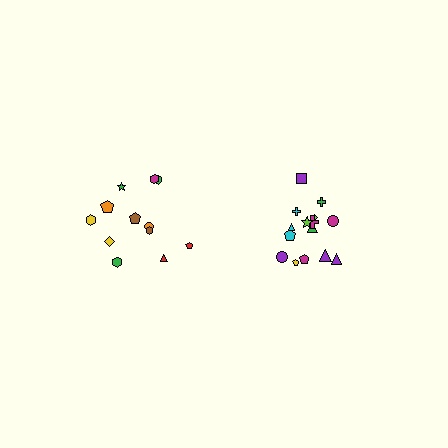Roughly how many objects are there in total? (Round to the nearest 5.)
Roughly 25 objects in total.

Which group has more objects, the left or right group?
The right group.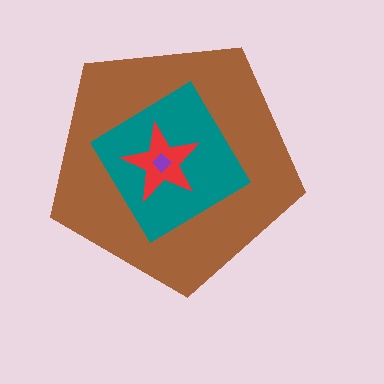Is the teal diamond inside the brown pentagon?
Yes.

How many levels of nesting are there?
4.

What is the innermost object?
The purple diamond.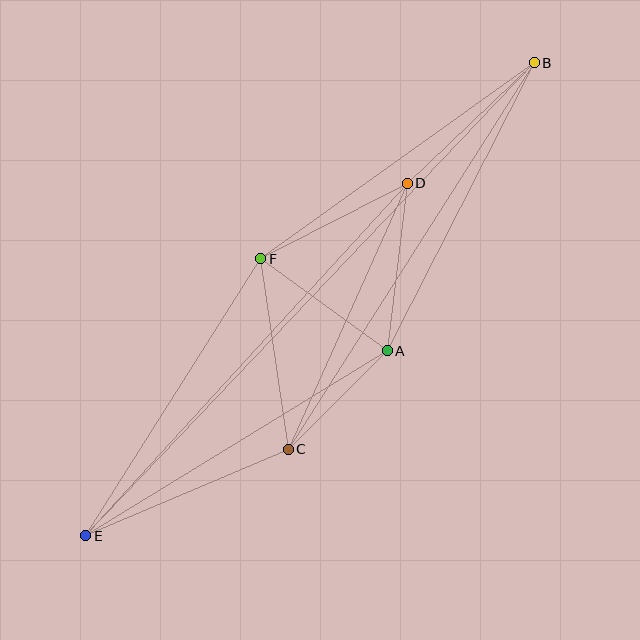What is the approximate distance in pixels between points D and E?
The distance between D and E is approximately 477 pixels.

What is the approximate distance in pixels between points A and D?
The distance between A and D is approximately 169 pixels.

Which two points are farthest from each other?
Points B and E are farthest from each other.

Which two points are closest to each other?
Points A and C are closest to each other.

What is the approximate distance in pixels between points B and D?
The distance between B and D is approximately 175 pixels.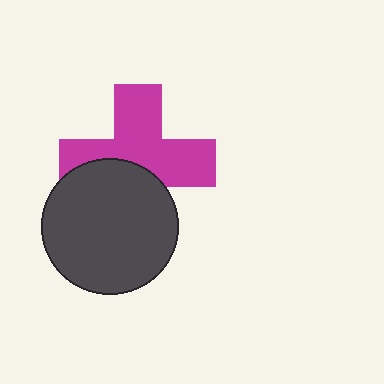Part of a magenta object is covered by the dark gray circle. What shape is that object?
It is a cross.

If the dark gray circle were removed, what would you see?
You would see the complete magenta cross.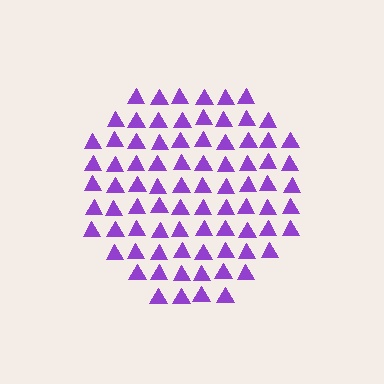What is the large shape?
The large shape is a circle.